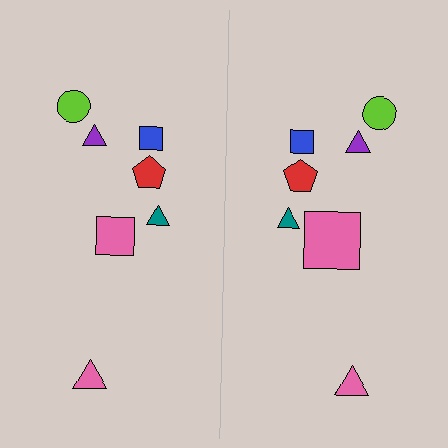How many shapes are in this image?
There are 14 shapes in this image.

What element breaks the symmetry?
The pink square on the right side has a different size than its mirror counterpart.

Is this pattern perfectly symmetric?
No, the pattern is not perfectly symmetric. The pink square on the right side has a different size than its mirror counterpart.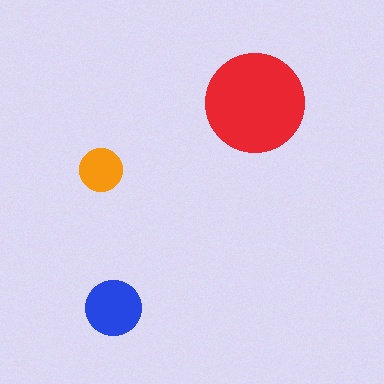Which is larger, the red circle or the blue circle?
The red one.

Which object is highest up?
The red circle is topmost.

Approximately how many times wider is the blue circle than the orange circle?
About 1.5 times wider.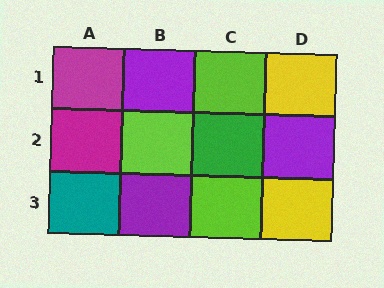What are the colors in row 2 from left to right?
Magenta, lime, green, purple.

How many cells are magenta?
2 cells are magenta.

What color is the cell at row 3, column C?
Lime.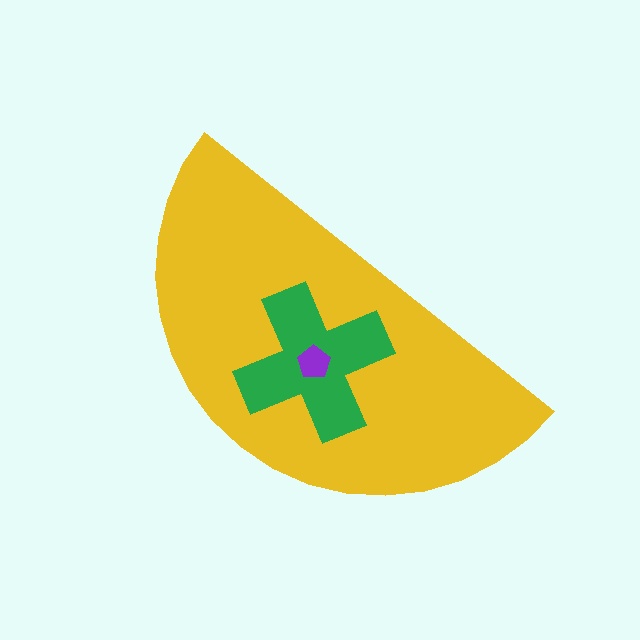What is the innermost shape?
The purple pentagon.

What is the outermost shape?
The yellow semicircle.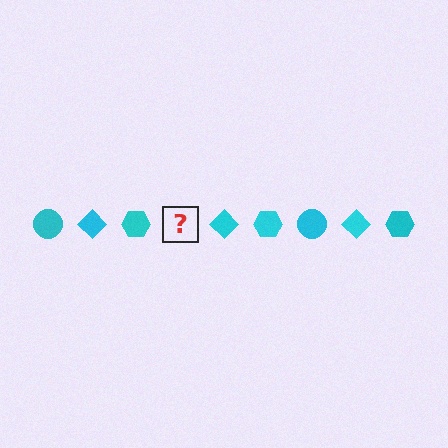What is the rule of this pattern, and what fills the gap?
The rule is that the pattern cycles through circle, diamond, hexagon shapes in cyan. The gap should be filled with a cyan circle.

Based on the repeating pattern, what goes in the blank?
The blank should be a cyan circle.